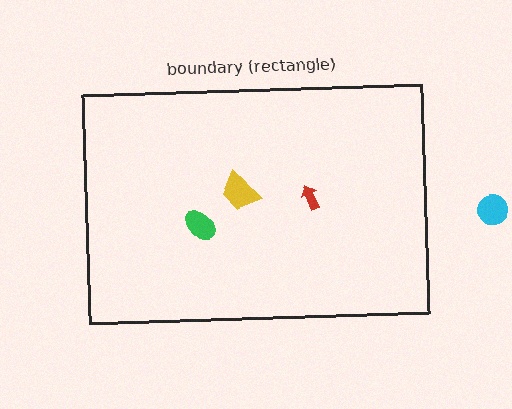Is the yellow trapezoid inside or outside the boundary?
Inside.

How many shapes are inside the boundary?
3 inside, 1 outside.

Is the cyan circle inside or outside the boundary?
Outside.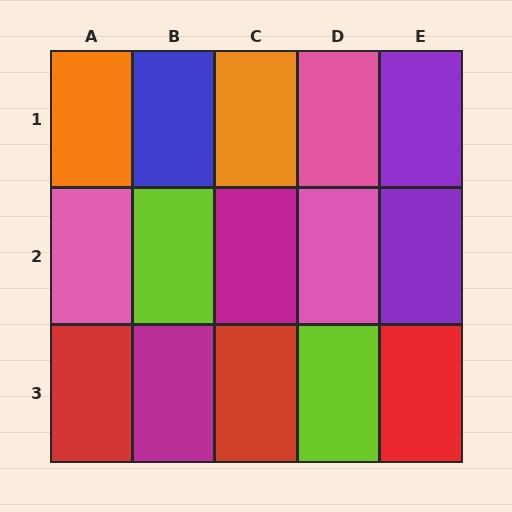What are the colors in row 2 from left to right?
Pink, lime, magenta, pink, purple.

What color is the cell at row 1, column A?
Orange.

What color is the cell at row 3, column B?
Magenta.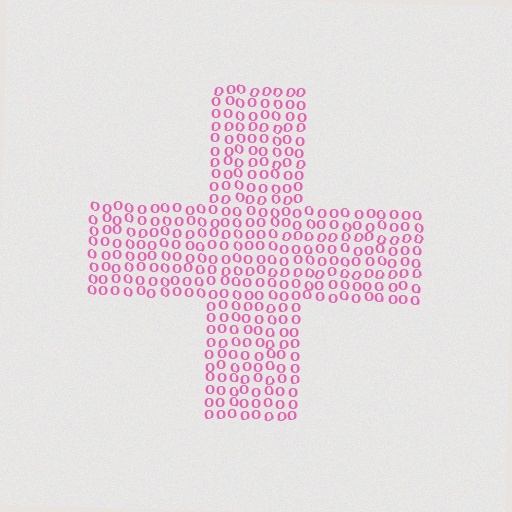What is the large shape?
The large shape is a cross.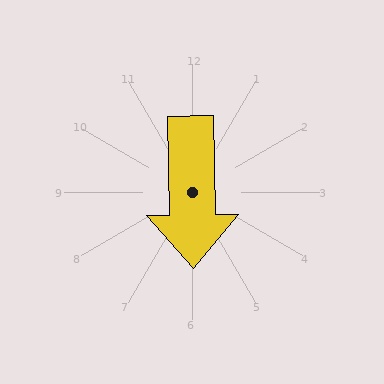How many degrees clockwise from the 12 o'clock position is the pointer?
Approximately 179 degrees.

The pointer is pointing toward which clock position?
Roughly 6 o'clock.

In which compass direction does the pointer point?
South.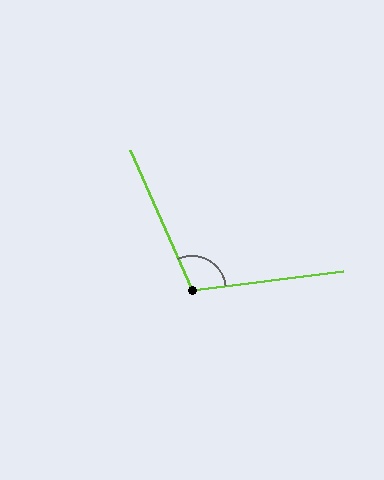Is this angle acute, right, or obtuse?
It is obtuse.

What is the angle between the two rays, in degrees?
Approximately 107 degrees.